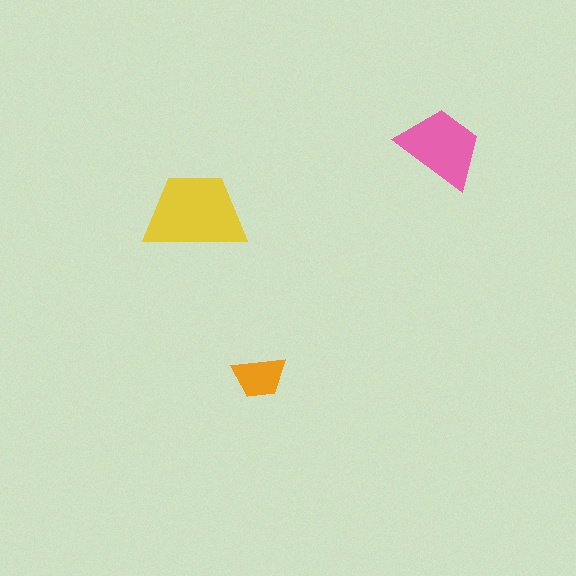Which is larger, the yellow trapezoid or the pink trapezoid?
The yellow one.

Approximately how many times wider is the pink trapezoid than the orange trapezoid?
About 1.5 times wider.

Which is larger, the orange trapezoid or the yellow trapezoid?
The yellow one.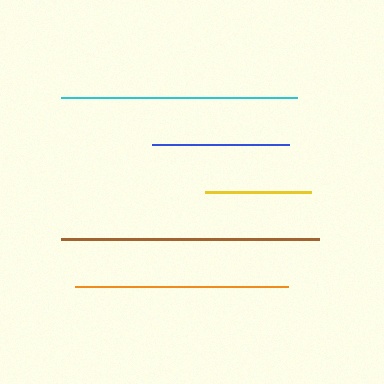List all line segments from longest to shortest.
From longest to shortest: brown, cyan, orange, blue, yellow.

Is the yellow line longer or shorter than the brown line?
The brown line is longer than the yellow line.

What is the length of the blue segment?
The blue segment is approximately 137 pixels long.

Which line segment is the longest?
The brown line is the longest at approximately 258 pixels.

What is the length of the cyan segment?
The cyan segment is approximately 236 pixels long.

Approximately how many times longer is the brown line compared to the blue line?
The brown line is approximately 1.9 times the length of the blue line.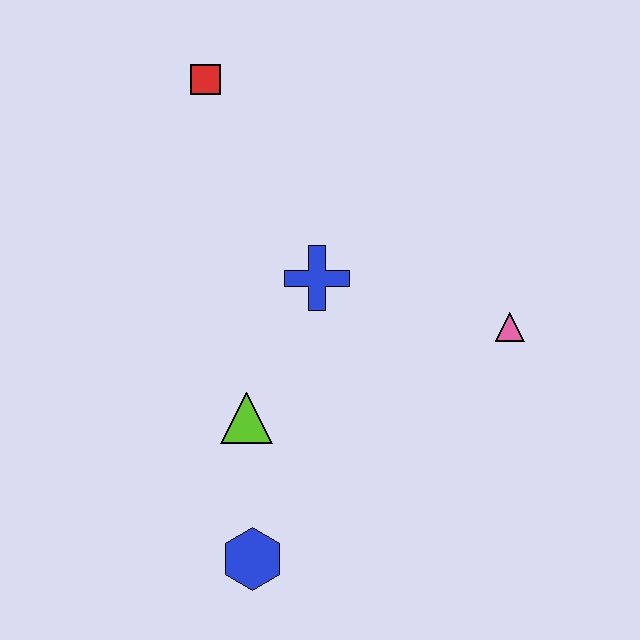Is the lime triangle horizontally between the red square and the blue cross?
Yes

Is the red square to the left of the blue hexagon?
Yes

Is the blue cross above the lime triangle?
Yes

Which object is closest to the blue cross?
The lime triangle is closest to the blue cross.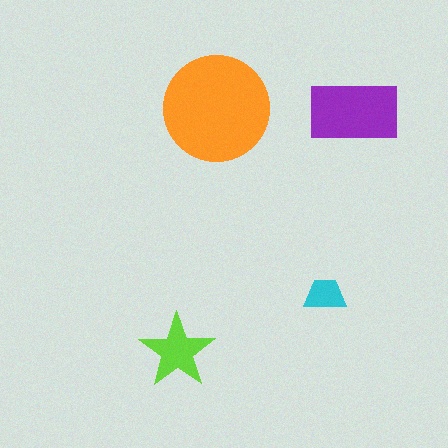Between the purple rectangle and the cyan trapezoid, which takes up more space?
The purple rectangle.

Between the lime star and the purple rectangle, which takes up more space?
The purple rectangle.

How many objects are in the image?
There are 4 objects in the image.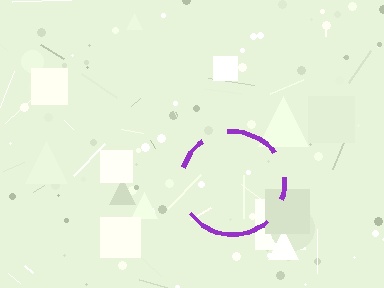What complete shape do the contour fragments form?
The contour fragments form a circle.